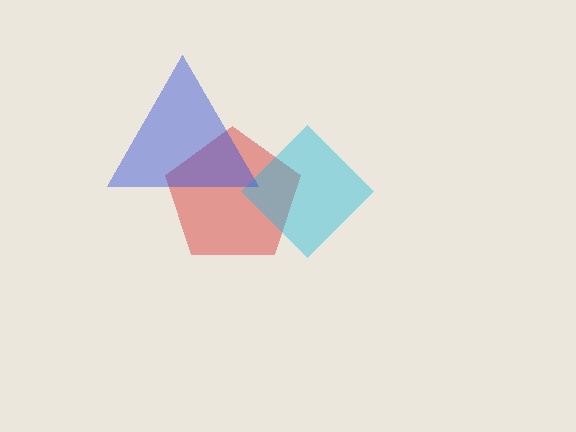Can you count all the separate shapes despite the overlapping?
Yes, there are 3 separate shapes.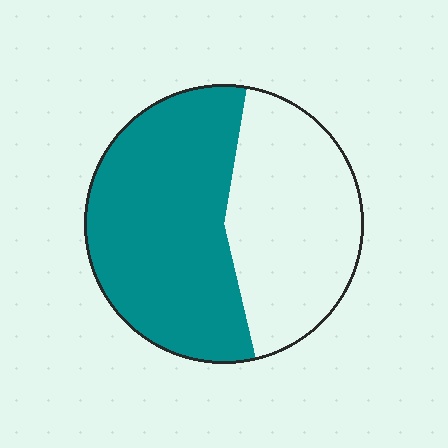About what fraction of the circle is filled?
About three fifths (3/5).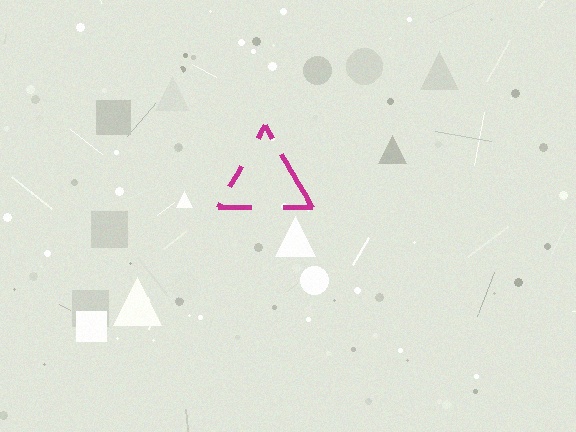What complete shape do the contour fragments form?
The contour fragments form a triangle.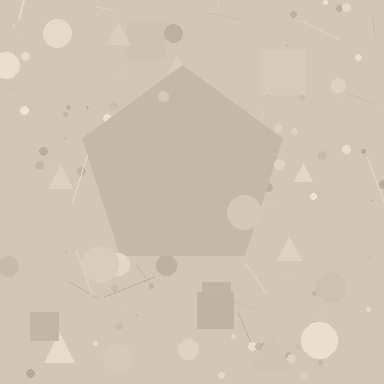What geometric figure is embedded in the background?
A pentagon is embedded in the background.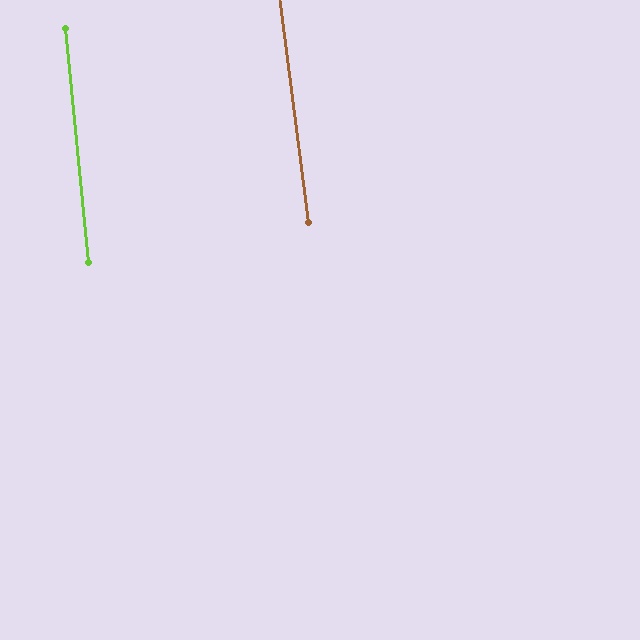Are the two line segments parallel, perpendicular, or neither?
Parallel — their directions differ by only 1.7°.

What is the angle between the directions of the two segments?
Approximately 2 degrees.